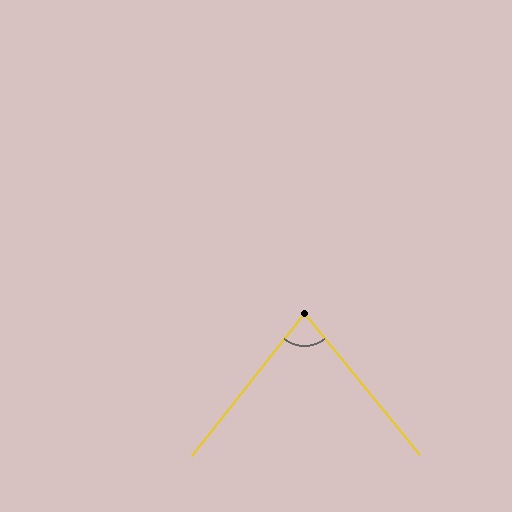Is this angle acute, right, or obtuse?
It is acute.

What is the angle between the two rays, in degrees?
Approximately 78 degrees.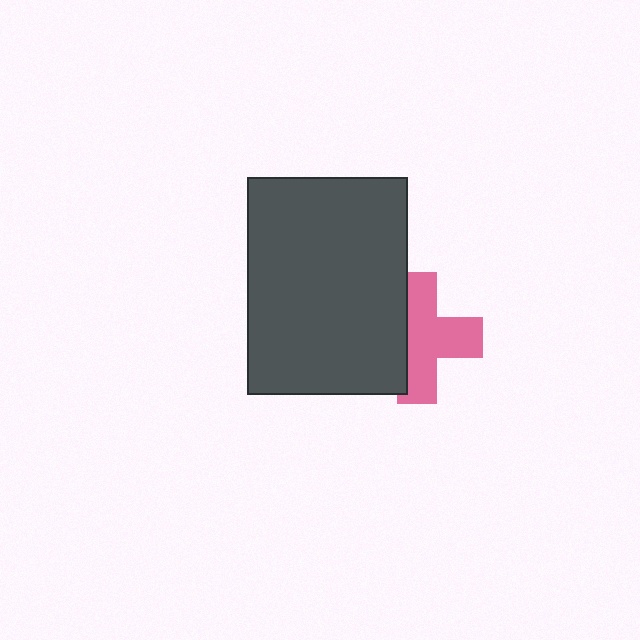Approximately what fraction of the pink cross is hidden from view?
Roughly 34% of the pink cross is hidden behind the dark gray rectangle.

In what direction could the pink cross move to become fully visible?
The pink cross could move right. That would shift it out from behind the dark gray rectangle entirely.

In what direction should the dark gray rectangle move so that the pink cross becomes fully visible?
The dark gray rectangle should move left. That is the shortest direction to clear the overlap and leave the pink cross fully visible.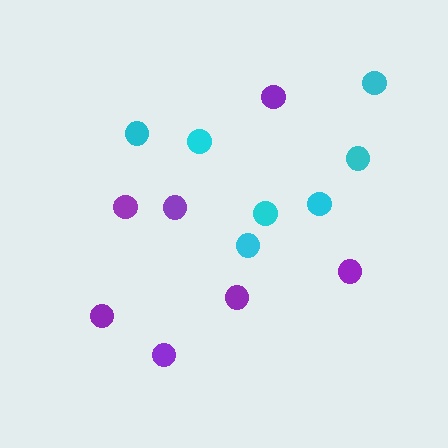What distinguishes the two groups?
There are 2 groups: one group of cyan circles (7) and one group of purple circles (7).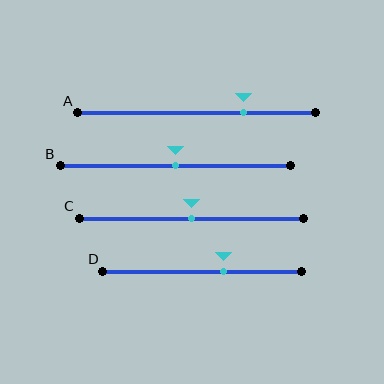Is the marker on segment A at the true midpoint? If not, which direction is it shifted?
No, the marker on segment A is shifted to the right by about 20% of the segment length.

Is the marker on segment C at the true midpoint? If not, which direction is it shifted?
Yes, the marker on segment C is at the true midpoint.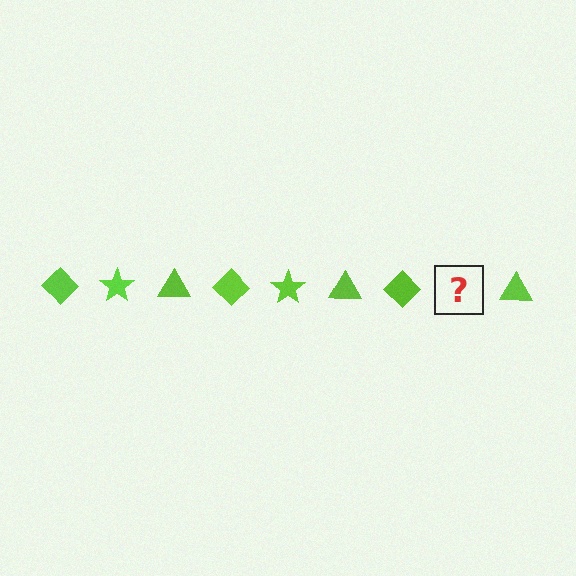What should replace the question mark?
The question mark should be replaced with a lime star.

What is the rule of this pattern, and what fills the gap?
The rule is that the pattern cycles through diamond, star, triangle shapes in lime. The gap should be filled with a lime star.